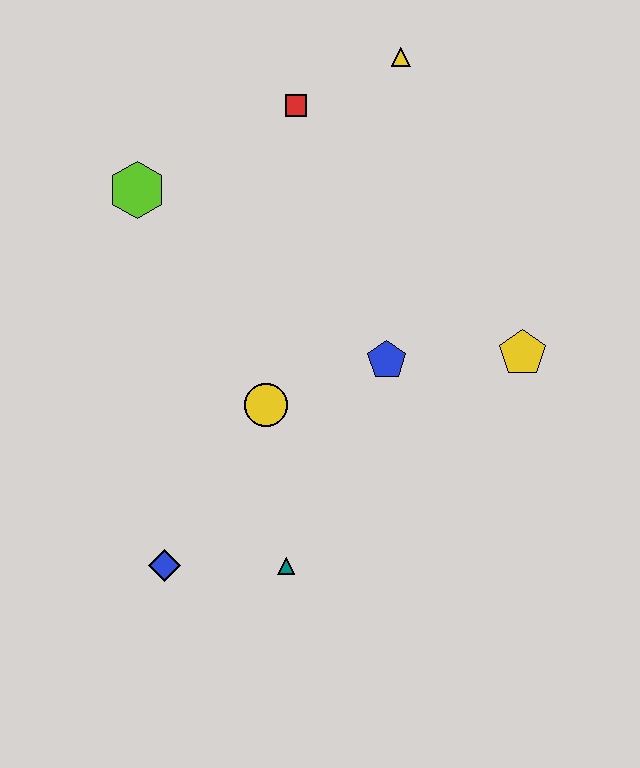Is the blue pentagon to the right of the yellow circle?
Yes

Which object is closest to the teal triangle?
The blue diamond is closest to the teal triangle.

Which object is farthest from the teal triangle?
The yellow triangle is farthest from the teal triangle.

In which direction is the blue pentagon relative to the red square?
The blue pentagon is below the red square.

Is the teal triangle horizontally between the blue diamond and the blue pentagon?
Yes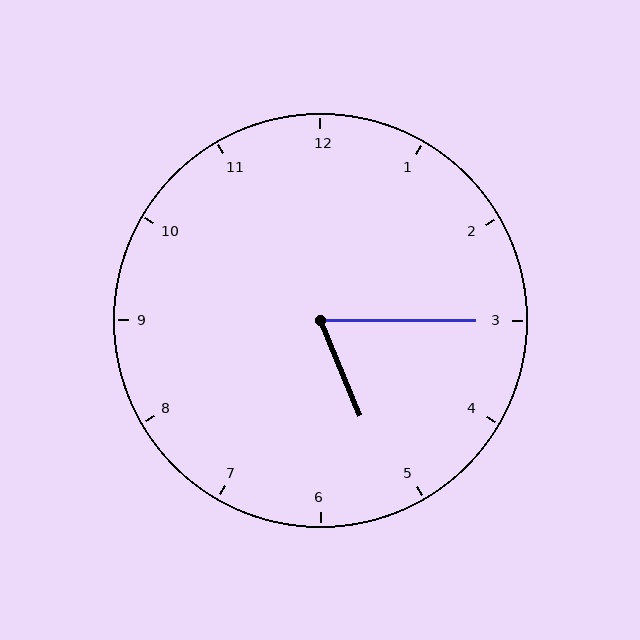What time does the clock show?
5:15.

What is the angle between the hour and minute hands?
Approximately 68 degrees.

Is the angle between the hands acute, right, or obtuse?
It is acute.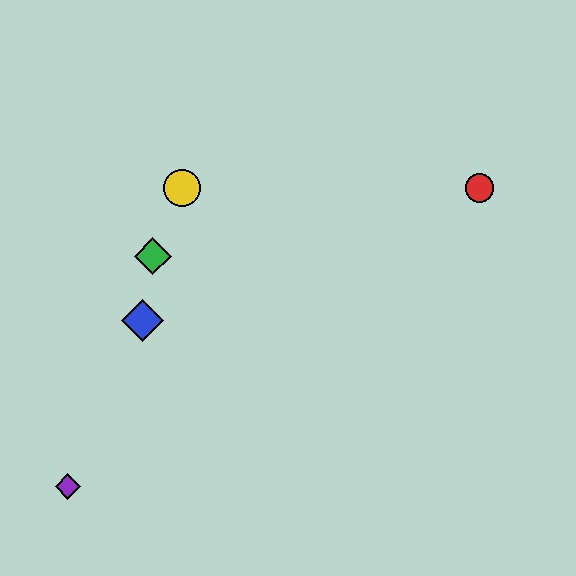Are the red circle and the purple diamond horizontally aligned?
No, the red circle is at y≈188 and the purple diamond is at y≈486.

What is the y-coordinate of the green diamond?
The green diamond is at y≈256.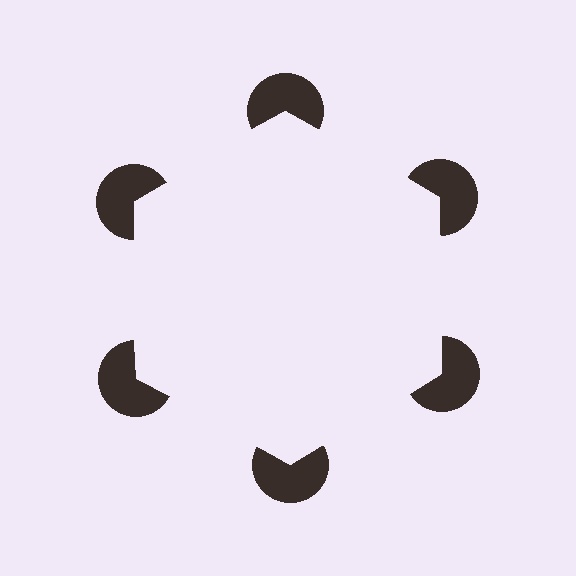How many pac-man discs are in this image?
There are 6 — one at each vertex of the illusory hexagon.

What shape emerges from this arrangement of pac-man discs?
An illusory hexagon — its edges are inferred from the aligned wedge cuts in the pac-man discs, not physically drawn.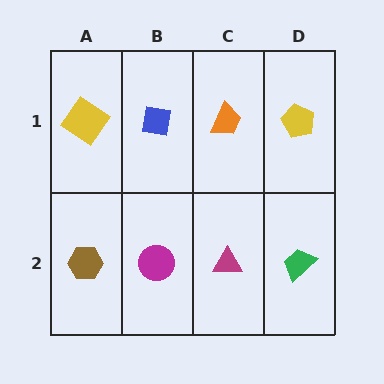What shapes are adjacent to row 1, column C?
A magenta triangle (row 2, column C), a blue square (row 1, column B), a yellow pentagon (row 1, column D).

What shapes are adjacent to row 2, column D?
A yellow pentagon (row 1, column D), a magenta triangle (row 2, column C).